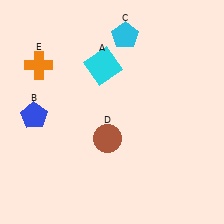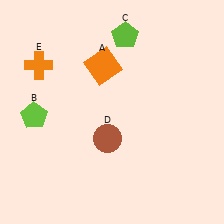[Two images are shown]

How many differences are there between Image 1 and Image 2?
There are 3 differences between the two images.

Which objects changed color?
A changed from cyan to orange. B changed from blue to lime. C changed from cyan to lime.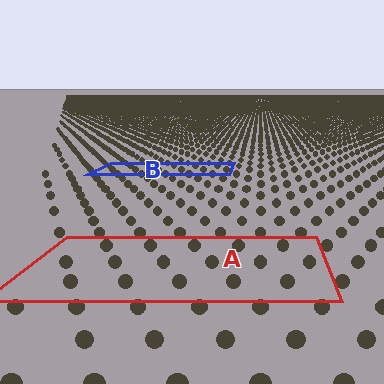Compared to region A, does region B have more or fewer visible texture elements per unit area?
Region B has more texture elements per unit area — they are packed more densely because it is farther away.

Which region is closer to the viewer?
Region A is closer. The texture elements there are larger and more spread out.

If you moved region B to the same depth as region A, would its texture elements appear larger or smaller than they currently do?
They would appear larger. At a closer depth, the same texture elements are projected at a bigger on-screen size.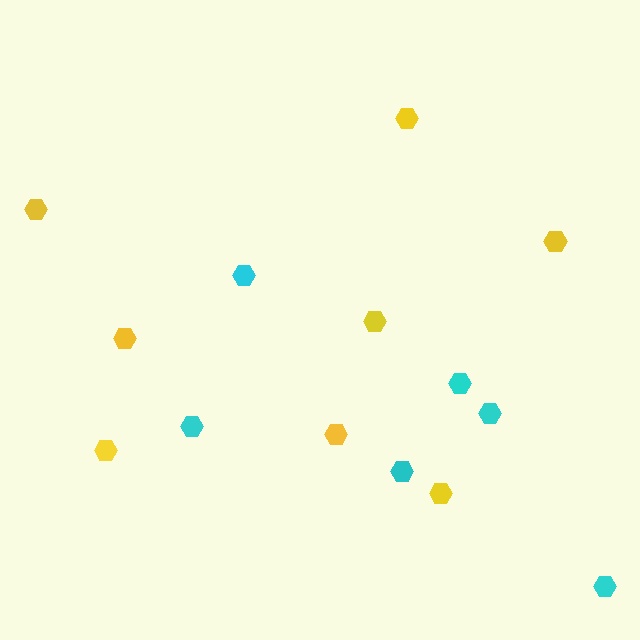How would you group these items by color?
There are 2 groups: one group of yellow hexagons (8) and one group of cyan hexagons (6).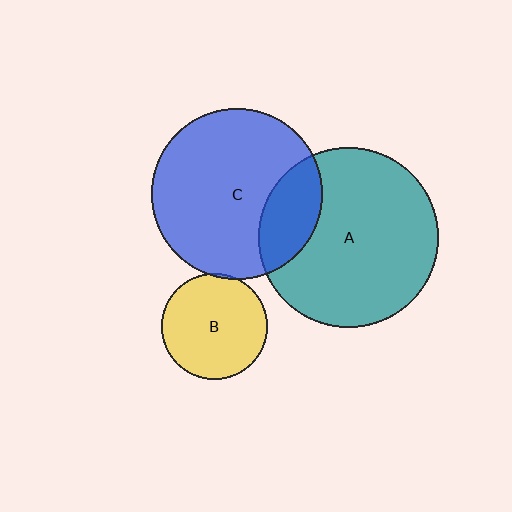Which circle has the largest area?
Circle A (teal).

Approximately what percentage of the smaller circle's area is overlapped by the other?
Approximately 5%.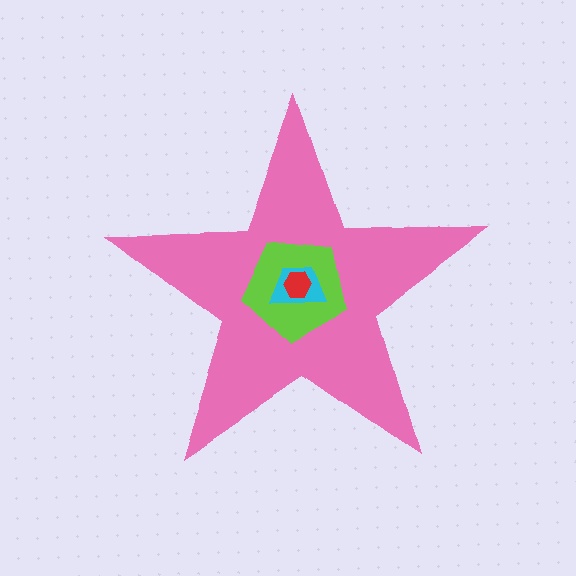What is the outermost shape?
The pink star.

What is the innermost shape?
The red hexagon.